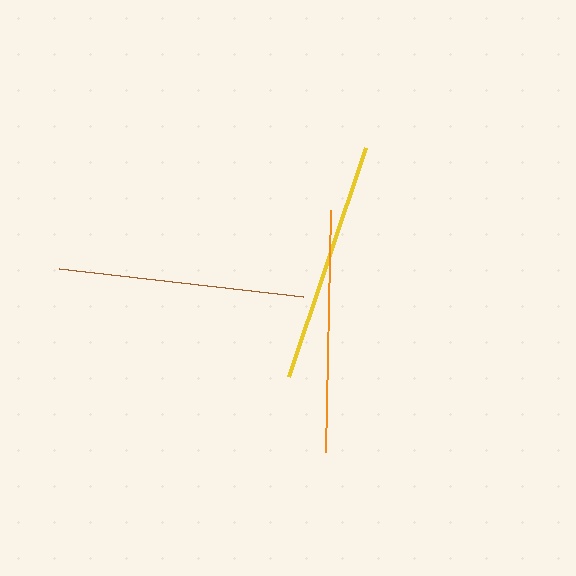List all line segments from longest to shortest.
From longest to shortest: brown, orange, yellow.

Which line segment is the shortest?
The yellow line is the shortest at approximately 242 pixels.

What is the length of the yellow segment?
The yellow segment is approximately 242 pixels long.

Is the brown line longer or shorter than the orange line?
The brown line is longer than the orange line.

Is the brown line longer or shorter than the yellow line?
The brown line is longer than the yellow line.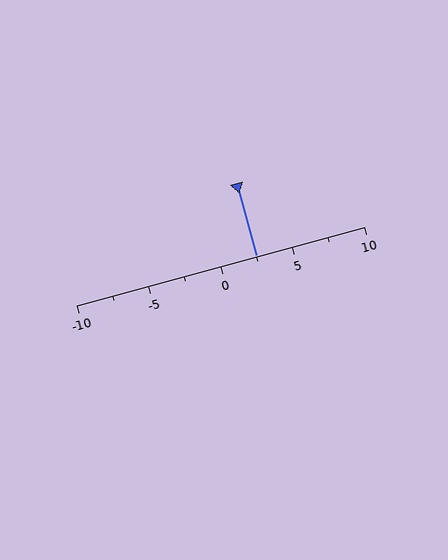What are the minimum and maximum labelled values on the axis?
The axis runs from -10 to 10.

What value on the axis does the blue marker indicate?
The marker indicates approximately 2.5.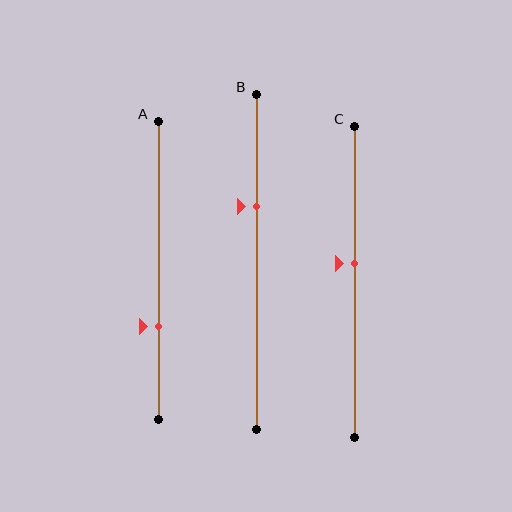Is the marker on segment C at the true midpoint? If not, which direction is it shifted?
No, the marker on segment C is shifted upward by about 6% of the segment length.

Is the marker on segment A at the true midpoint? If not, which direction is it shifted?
No, the marker on segment A is shifted downward by about 19% of the segment length.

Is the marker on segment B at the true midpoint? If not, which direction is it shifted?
No, the marker on segment B is shifted upward by about 16% of the segment length.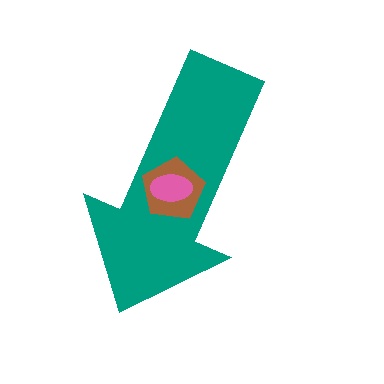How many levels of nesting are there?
3.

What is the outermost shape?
The teal arrow.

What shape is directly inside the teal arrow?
The brown pentagon.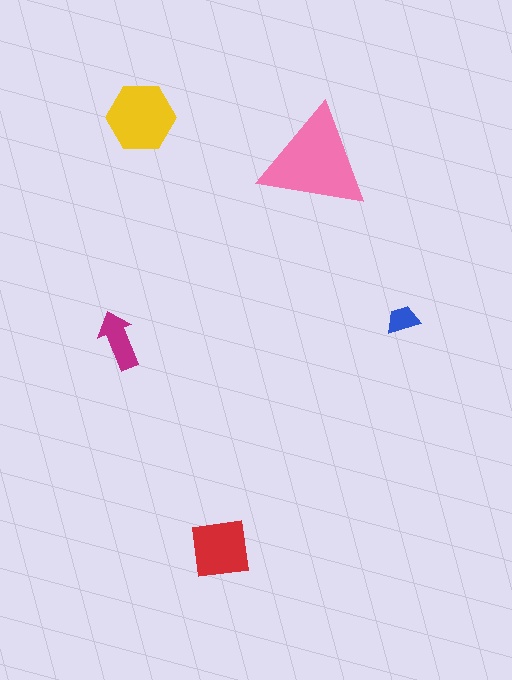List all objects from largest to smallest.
The pink triangle, the yellow hexagon, the red square, the magenta arrow, the blue trapezoid.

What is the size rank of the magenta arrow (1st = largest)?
4th.